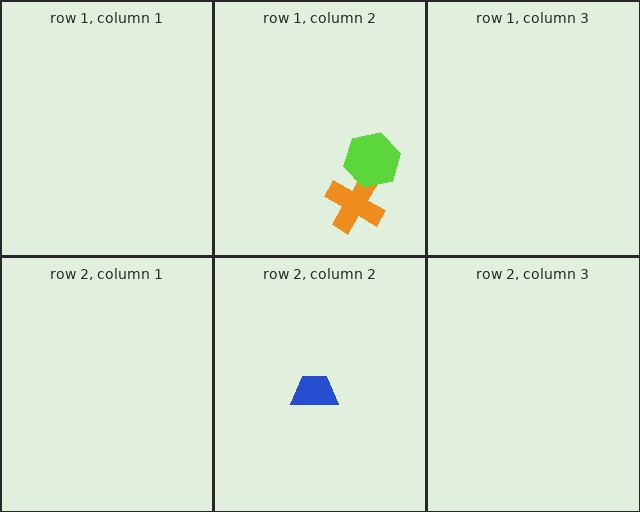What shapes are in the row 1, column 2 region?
The orange cross, the lime hexagon.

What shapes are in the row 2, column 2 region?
The blue trapezoid.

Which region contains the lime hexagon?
The row 1, column 2 region.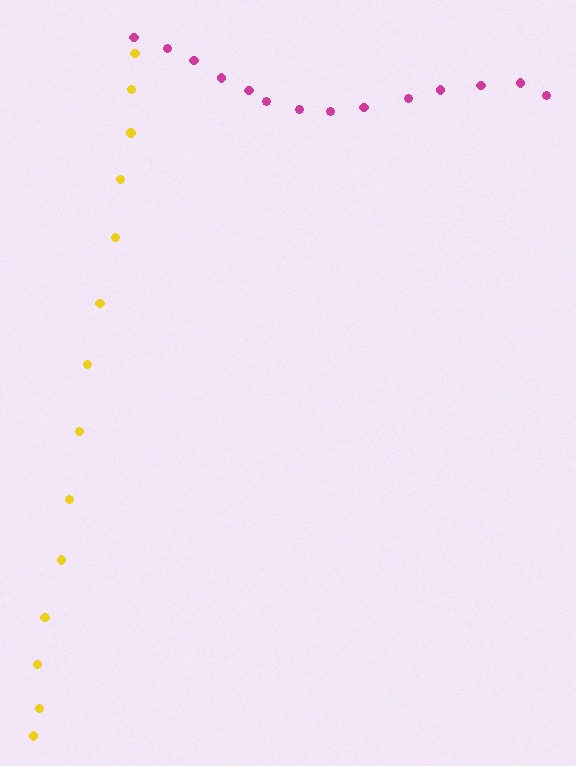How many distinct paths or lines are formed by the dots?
There are 2 distinct paths.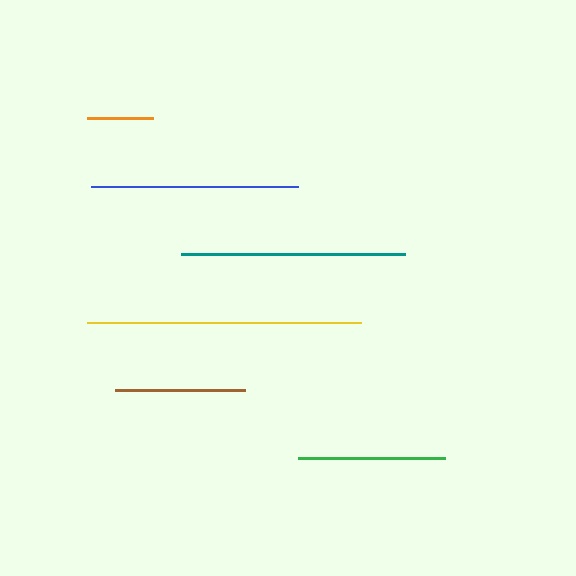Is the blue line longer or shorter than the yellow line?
The yellow line is longer than the blue line.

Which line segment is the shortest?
The orange line is the shortest at approximately 66 pixels.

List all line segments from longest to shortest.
From longest to shortest: yellow, teal, blue, green, brown, orange.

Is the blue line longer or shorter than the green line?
The blue line is longer than the green line.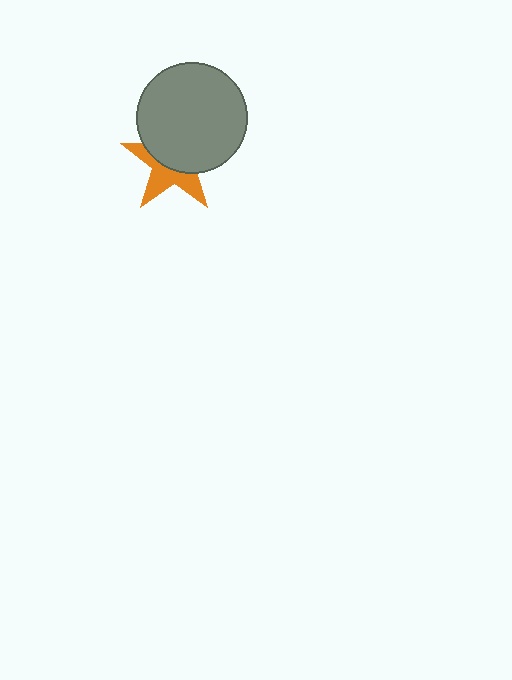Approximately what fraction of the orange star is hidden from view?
Roughly 56% of the orange star is hidden behind the gray circle.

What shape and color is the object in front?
The object in front is a gray circle.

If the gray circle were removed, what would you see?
You would see the complete orange star.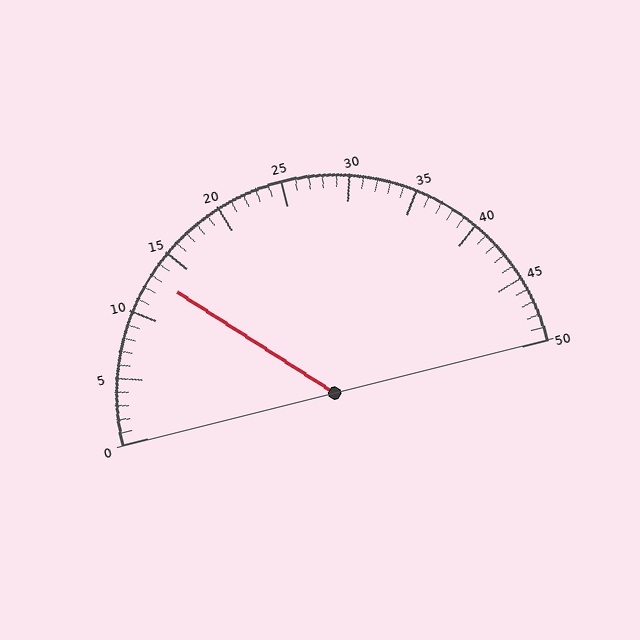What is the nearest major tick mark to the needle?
The nearest major tick mark is 15.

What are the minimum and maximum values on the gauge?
The gauge ranges from 0 to 50.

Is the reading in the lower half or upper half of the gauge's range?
The reading is in the lower half of the range (0 to 50).